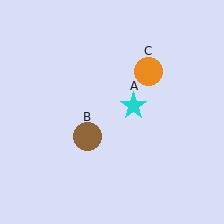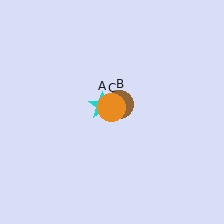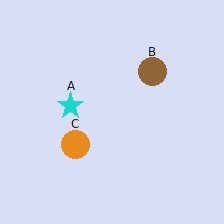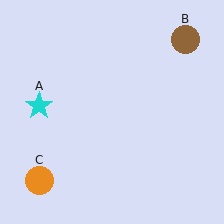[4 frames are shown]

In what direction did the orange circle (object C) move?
The orange circle (object C) moved down and to the left.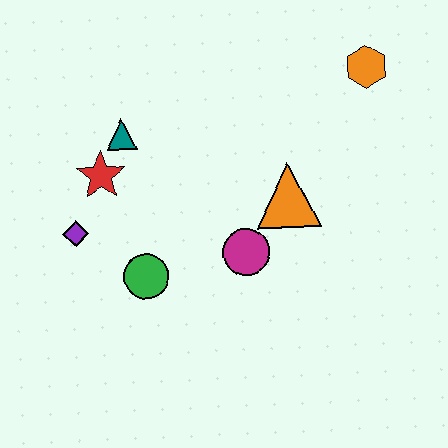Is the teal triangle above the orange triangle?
Yes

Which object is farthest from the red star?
The orange hexagon is farthest from the red star.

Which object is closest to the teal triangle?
The red star is closest to the teal triangle.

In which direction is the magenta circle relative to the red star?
The magenta circle is to the right of the red star.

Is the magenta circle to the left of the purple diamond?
No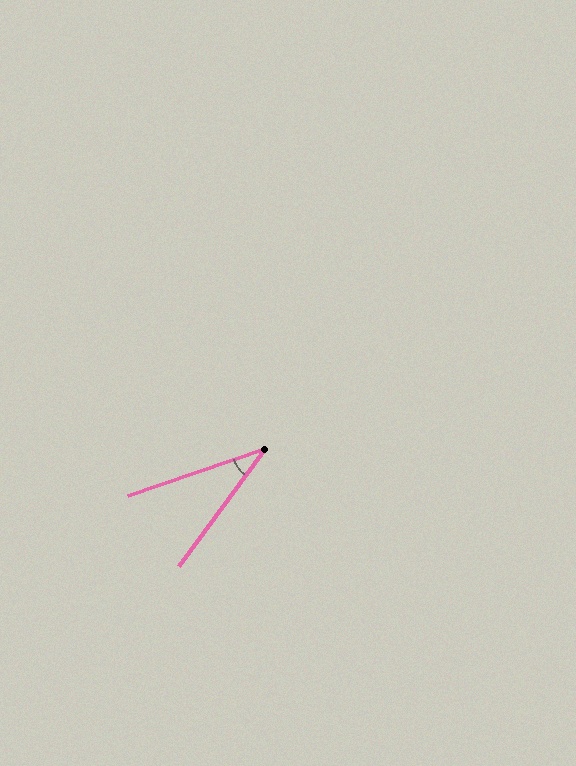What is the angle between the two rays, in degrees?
Approximately 35 degrees.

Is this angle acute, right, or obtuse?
It is acute.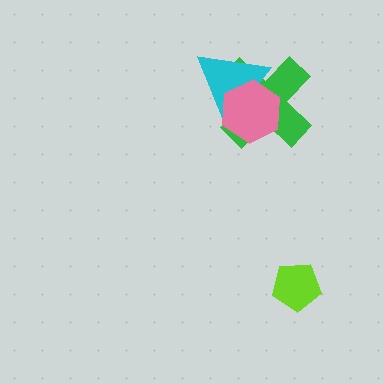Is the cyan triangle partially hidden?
Yes, it is partially covered by another shape.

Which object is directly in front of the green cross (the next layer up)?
The cyan triangle is directly in front of the green cross.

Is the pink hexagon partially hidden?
No, no other shape covers it.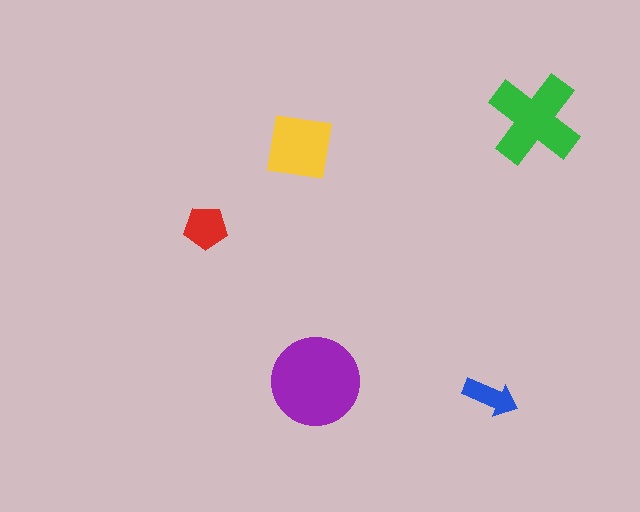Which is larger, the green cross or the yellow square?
The green cross.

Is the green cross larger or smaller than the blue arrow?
Larger.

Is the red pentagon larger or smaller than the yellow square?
Smaller.